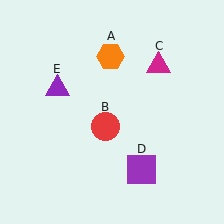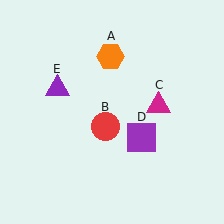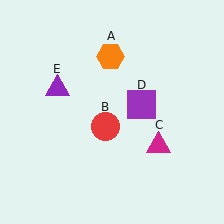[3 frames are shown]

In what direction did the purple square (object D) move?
The purple square (object D) moved up.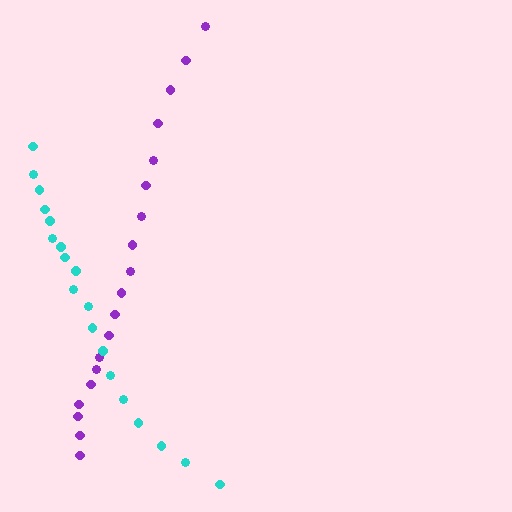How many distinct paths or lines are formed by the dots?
There are 2 distinct paths.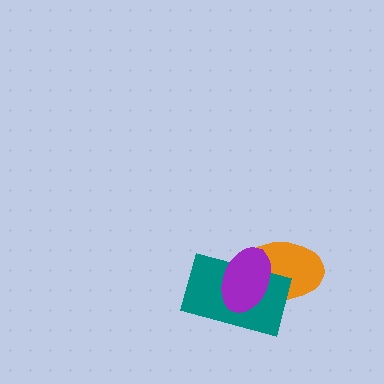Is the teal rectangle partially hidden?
Yes, it is partially covered by another shape.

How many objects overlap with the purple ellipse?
2 objects overlap with the purple ellipse.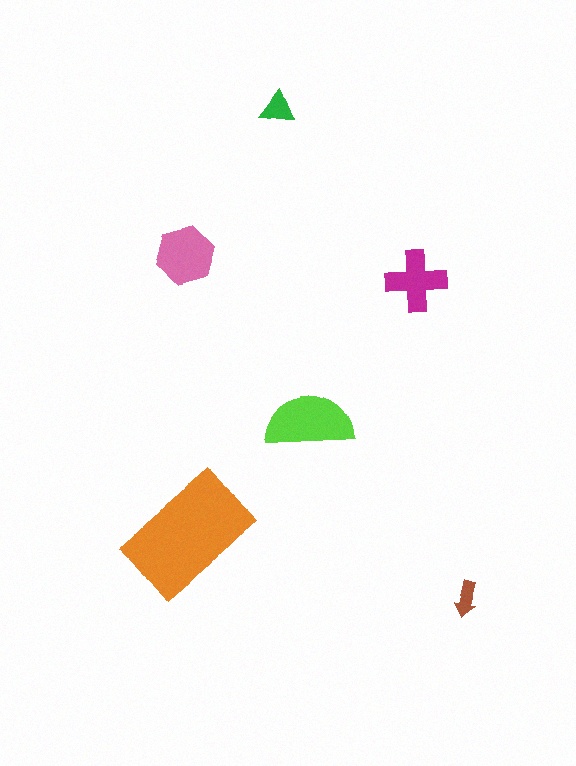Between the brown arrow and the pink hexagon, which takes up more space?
The pink hexagon.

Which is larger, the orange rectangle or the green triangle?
The orange rectangle.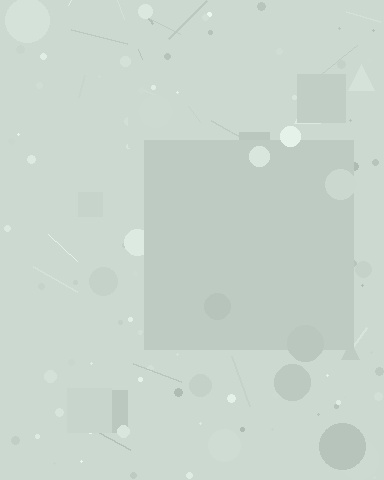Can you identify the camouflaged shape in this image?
The camouflaged shape is a square.